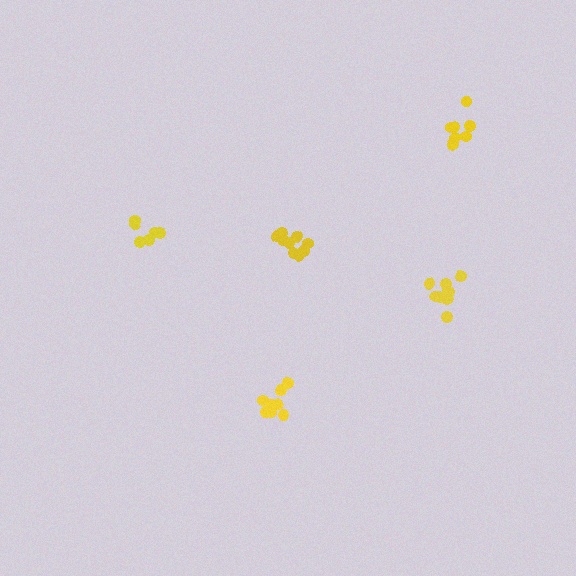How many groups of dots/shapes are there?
There are 5 groups.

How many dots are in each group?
Group 1: 8 dots, Group 2: 9 dots, Group 3: 6 dots, Group 4: 10 dots, Group 5: 7 dots (40 total).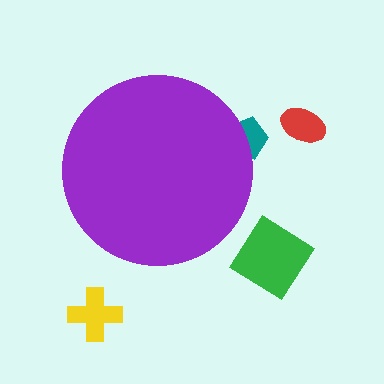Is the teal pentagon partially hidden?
Yes, the teal pentagon is partially hidden behind the purple circle.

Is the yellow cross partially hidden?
No, the yellow cross is fully visible.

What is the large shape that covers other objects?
A purple circle.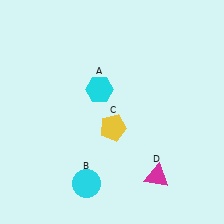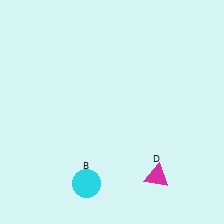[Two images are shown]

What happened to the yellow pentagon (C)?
The yellow pentagon (C) was removed in Image 2. It was in the bottom-right area of Image 1.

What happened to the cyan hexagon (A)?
The cyan hexagon (A) was removed in Image 2. It was in the top-left area of Image 1.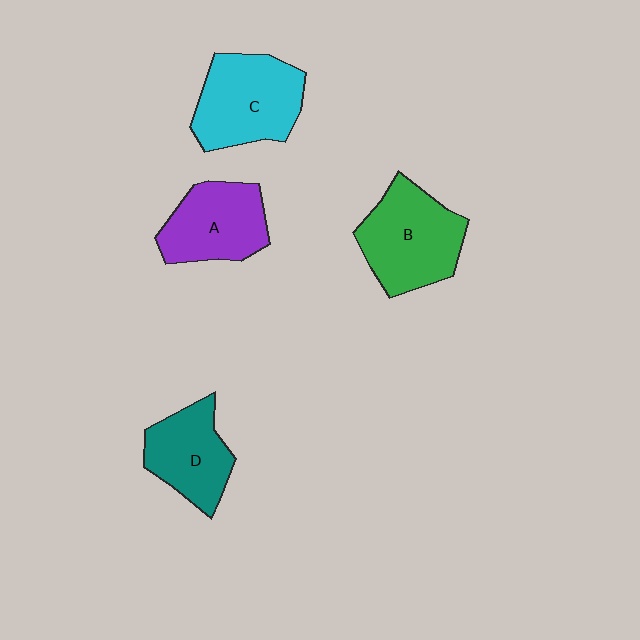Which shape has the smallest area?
Shape D (teal).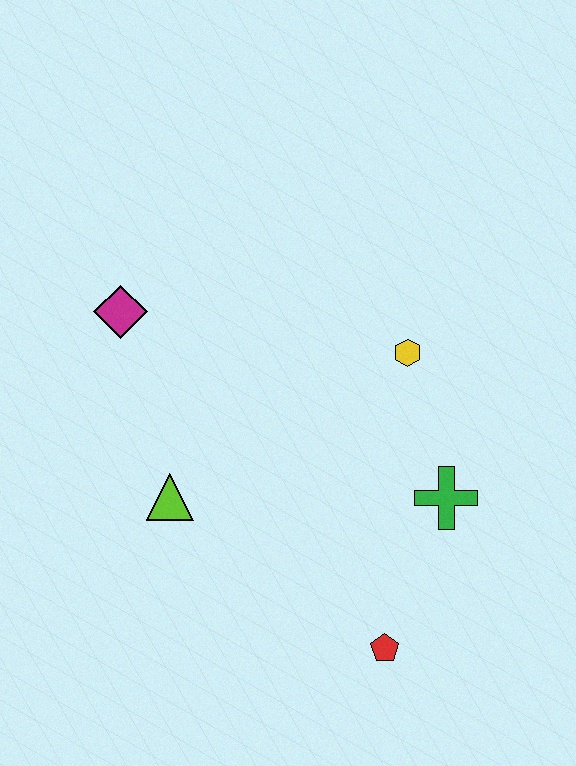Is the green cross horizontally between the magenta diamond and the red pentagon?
No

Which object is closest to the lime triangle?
The magenta diamond is closest to the lime triangle.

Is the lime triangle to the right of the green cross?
No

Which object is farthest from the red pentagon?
The magenta diamond is farthest from the red pentagon.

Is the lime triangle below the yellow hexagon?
Yes